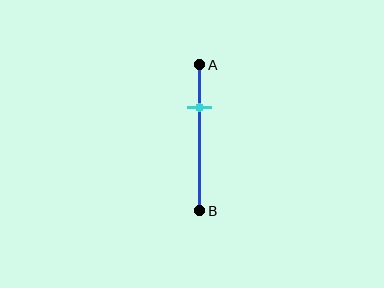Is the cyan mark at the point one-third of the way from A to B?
No, the mark is at about 30% from A, not at the 33% one-third point.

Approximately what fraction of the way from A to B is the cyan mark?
The cyan mark is approximately 30% of the way from A to B.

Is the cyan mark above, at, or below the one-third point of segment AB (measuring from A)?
The cyan mark is above the one-third point of segment AB.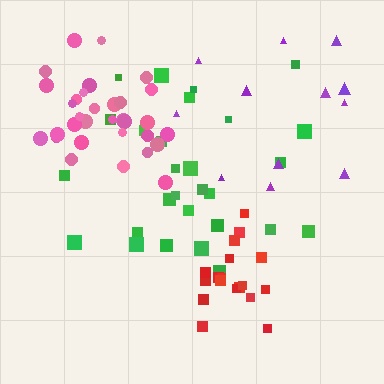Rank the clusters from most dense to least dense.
pink, red, green, purple.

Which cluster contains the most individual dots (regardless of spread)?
Pink (33).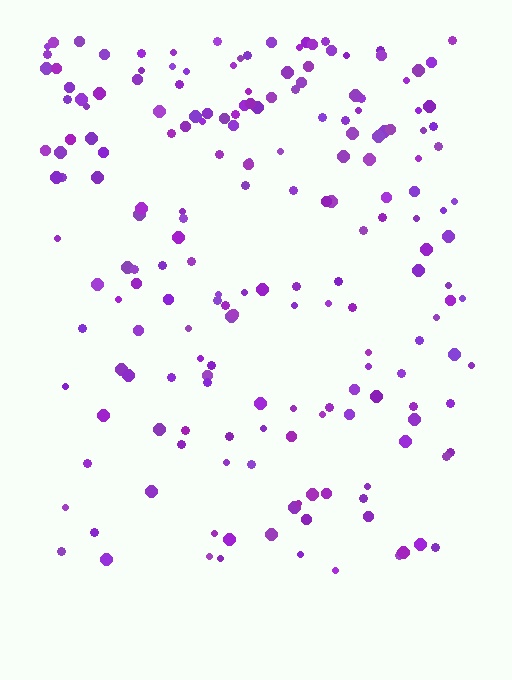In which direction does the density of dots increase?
From bottom to top, with the top side densest.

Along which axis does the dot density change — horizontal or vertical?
Vertical.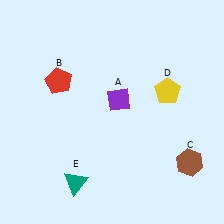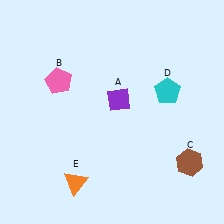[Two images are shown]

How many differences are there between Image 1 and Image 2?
There are 3 differences between the two images.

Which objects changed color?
B changed from red to pink. D changed from yellow to cyan. E changed from teal to orange.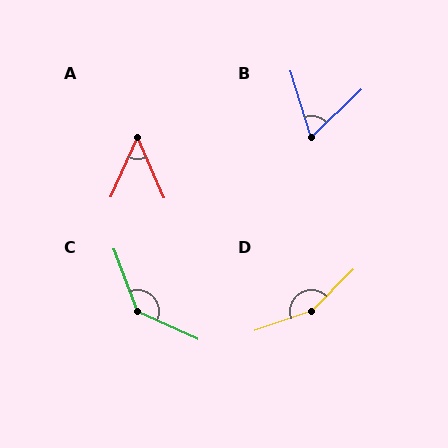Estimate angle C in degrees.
Approximately 135 degrees.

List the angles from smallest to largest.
A (48°), B (64°), C (135°), D (154°).